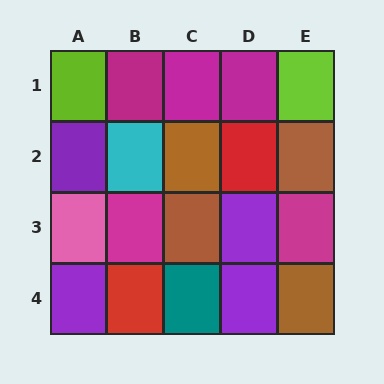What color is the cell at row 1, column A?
Lime.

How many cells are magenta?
5 cells are magenta.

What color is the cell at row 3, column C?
Brown.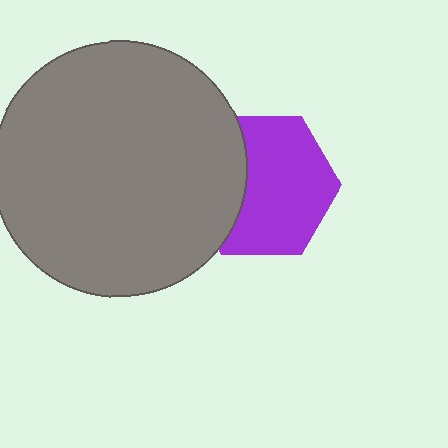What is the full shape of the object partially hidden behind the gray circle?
The partially hidden object is a purple hexagon.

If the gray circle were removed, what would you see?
You would see the complete purple hexagon.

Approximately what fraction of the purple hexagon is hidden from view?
Roughly 32% of the purple hexagon is hidden behind the gray circle.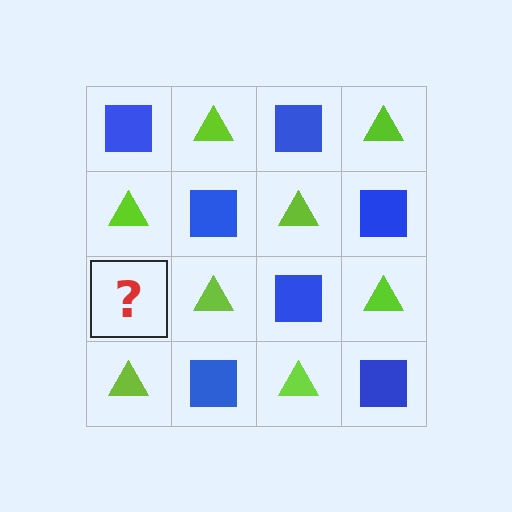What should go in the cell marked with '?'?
The missing cell should contain a blue square.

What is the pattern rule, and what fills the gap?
The rule is that it alternates blue square and lime triangle in a checkerboard pattern. The gap should be filled with a blue square.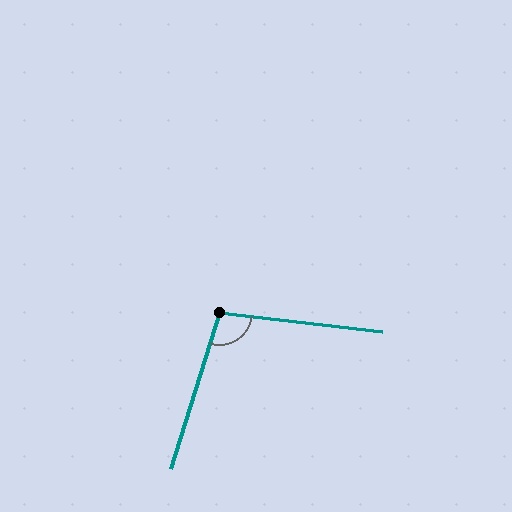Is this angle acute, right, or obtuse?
It is obtuse.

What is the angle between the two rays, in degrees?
Approximately 101 degrees.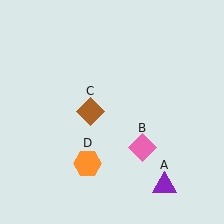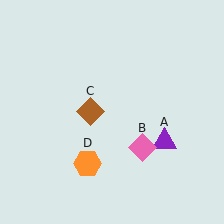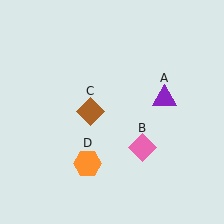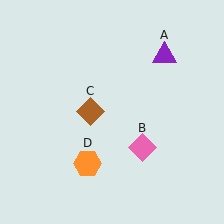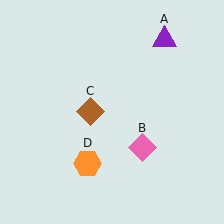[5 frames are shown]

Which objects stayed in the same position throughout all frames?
Pink diamond (object B) and brown diamond (object C) and orange hexagon (object D) remained stationary.